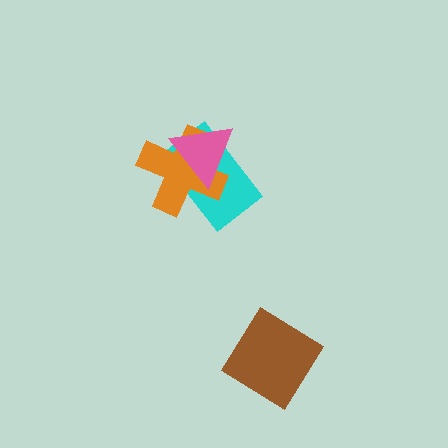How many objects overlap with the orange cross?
2 objects overlap with the orange cross.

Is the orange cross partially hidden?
Yes, it is partially covered by another shape.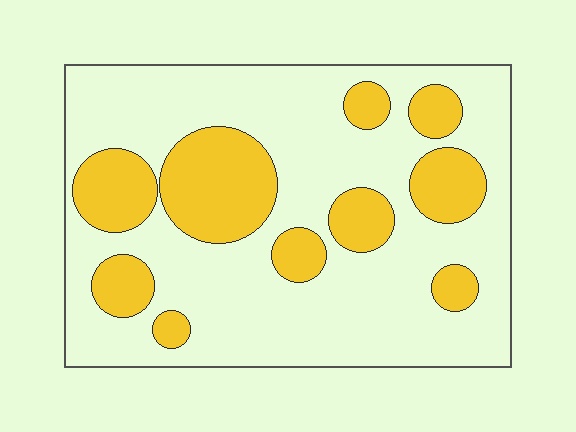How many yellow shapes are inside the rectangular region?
10.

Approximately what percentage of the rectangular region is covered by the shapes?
Approximately 30%.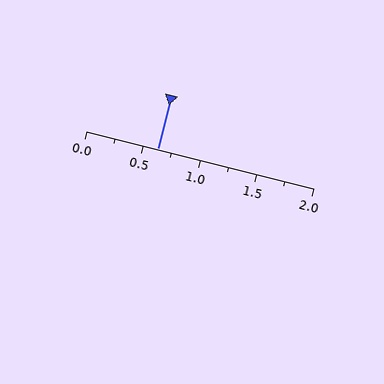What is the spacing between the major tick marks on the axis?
The major ticks are spaced 0.5 apart.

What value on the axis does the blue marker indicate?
The marker indicates approximately 0.62.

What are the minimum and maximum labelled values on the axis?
The axis runs from 0.0 to 2.0.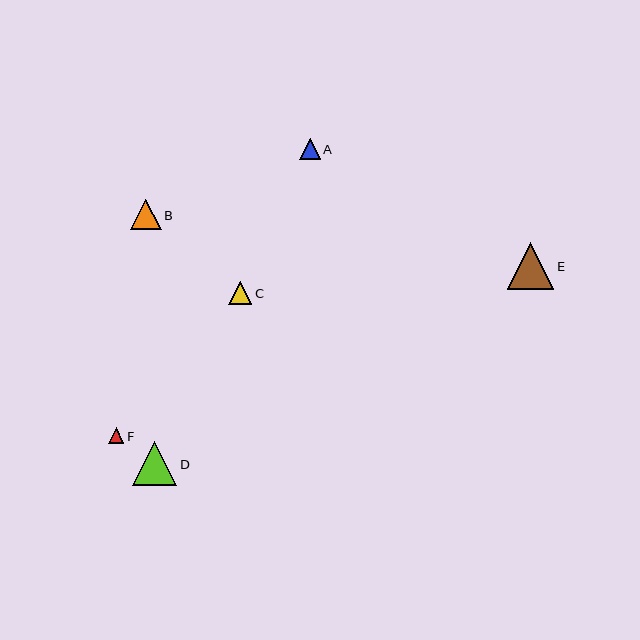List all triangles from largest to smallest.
From largest to smallest: E, D, B, C, A, F.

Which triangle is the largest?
Triangle E is the largest with a size of approximately 47 pixels.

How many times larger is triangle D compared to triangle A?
Triangle D is approximately 2.2 times the size of triangle A.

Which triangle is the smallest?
Triangle F is the smallest with a size of approximately 15 pixels.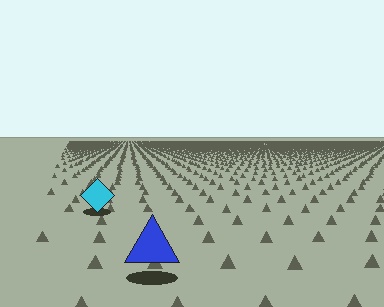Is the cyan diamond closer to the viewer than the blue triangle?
No. The blue triangle is closer — you can tell from the texture gradient: the ground texture is coarser near it.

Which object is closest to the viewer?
The blue triangle is closest. The texture marks near it are larger and more spread out.